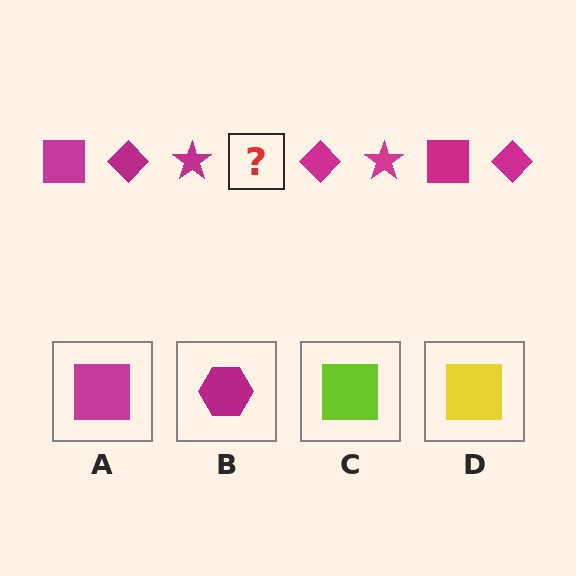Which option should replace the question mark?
Option A.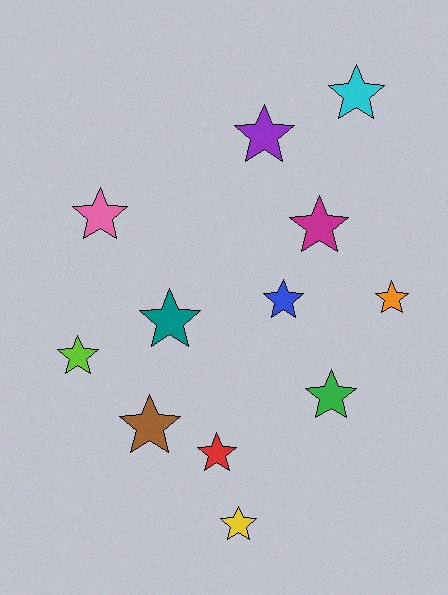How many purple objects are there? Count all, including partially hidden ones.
There is 1 purple object.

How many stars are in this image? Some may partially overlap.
There are 12 stars.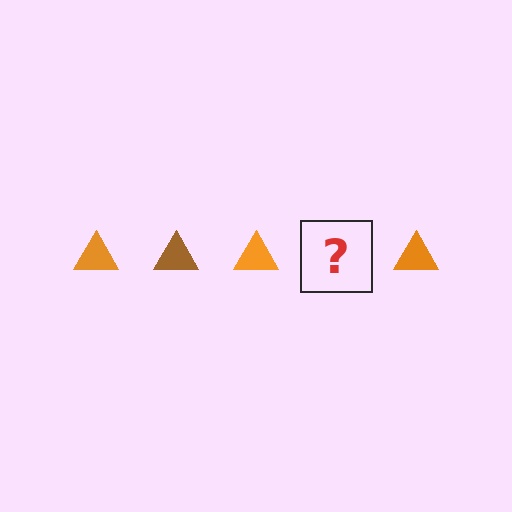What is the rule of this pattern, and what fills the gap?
The rule is that the pattern cycles through orange, brown triangles. The gap should be filled with a brown triangle.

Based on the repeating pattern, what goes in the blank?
The blank should be a brown triangle.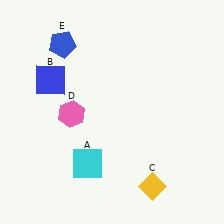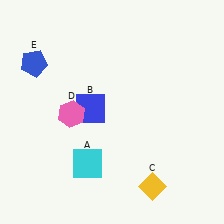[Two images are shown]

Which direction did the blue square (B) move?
The blue square (B) moved right.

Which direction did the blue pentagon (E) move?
The blue pentagon (E) moved left.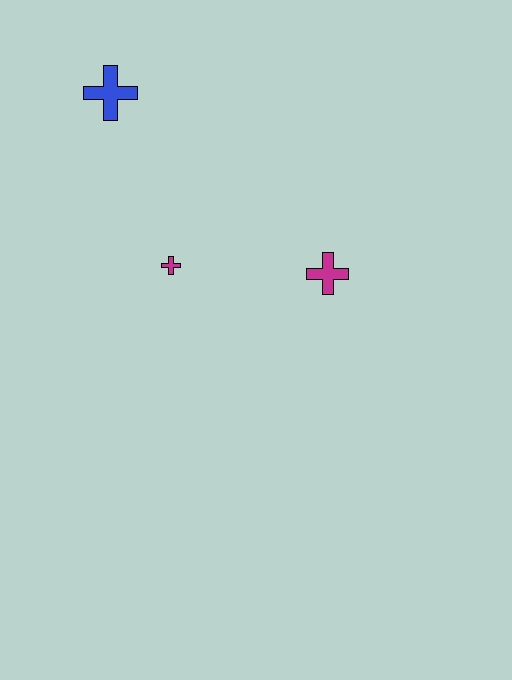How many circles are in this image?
There are no circles.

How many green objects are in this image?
There are no green objects.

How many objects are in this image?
There are 3 objects.